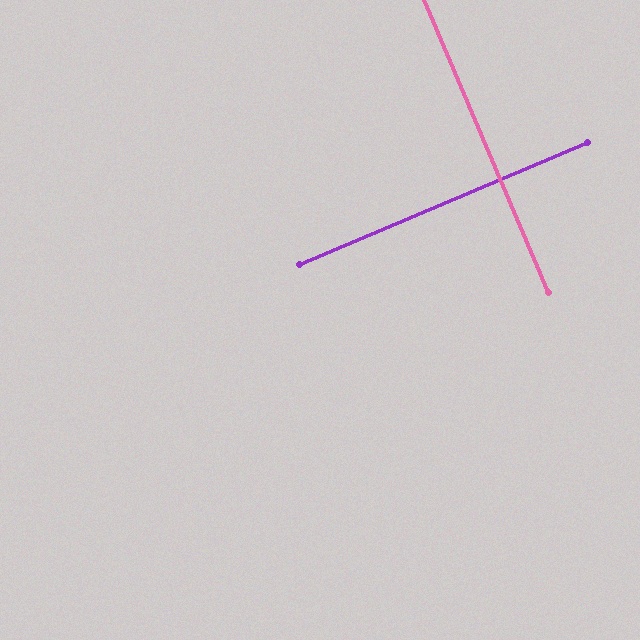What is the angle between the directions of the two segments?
Approximately 90 degrees.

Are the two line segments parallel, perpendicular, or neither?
Perpendicular — they meet at approximately 90°.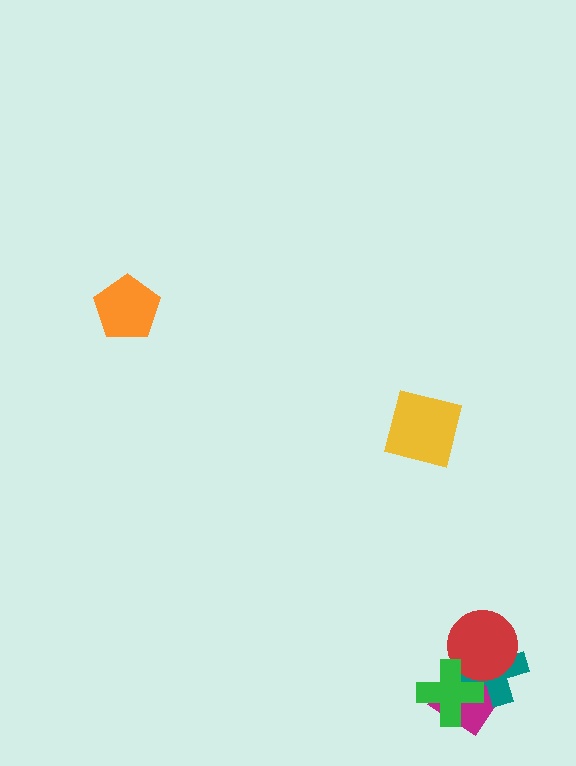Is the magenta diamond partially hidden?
Yes, it is partially covered by another shape.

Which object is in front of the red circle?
The green cross is in front of the red circle.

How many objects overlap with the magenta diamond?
3 objects overlap with the magenta diamond.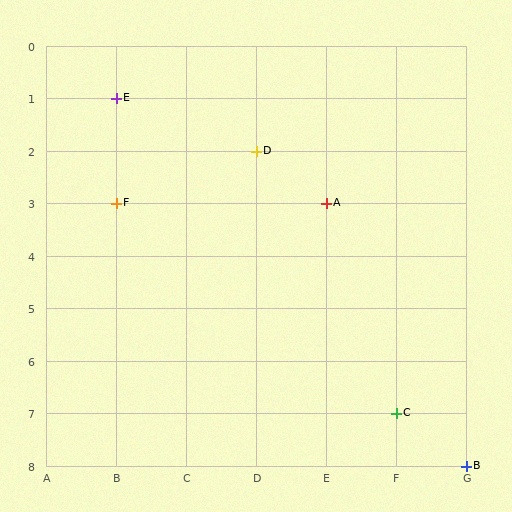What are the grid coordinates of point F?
Point F is at grid coordinates (B, 3).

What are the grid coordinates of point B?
Point B is at grid coordinates (G, 8).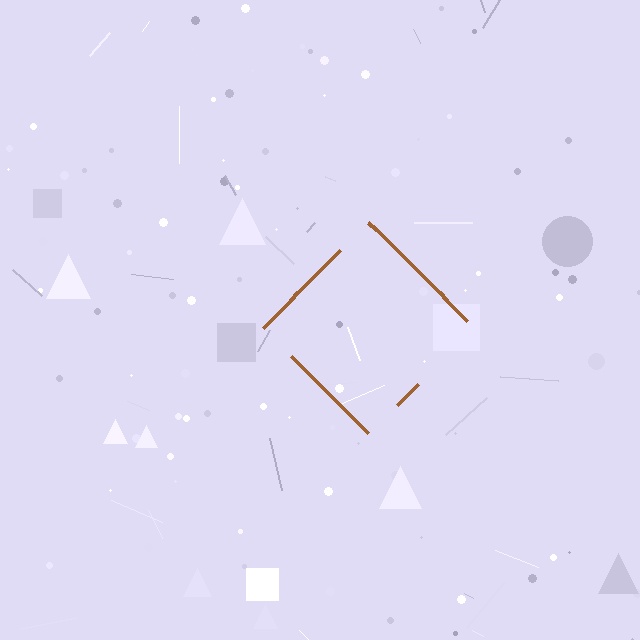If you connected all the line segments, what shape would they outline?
They would outline a diamond.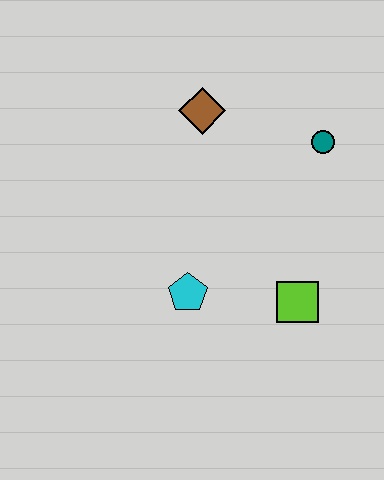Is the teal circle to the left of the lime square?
No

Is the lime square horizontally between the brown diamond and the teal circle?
Yes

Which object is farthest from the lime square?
The brown diamond is farthest from the lime square.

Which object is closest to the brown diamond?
The teal circle is closest to the brown diamond.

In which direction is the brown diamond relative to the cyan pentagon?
The brown diamond is above the cyan pentagon.